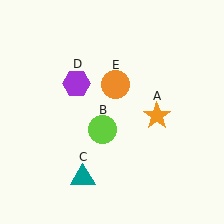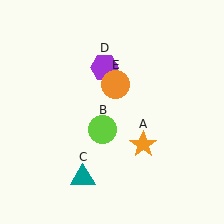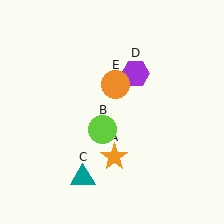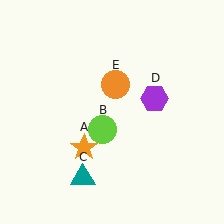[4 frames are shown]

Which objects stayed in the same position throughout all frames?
Lime circle (object B) and teal triangle (object C) and orange circle (object E) remained stationary.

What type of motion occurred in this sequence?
The orange star (object A), purple hexagon (object D) rotated clockwise around the center of the scene.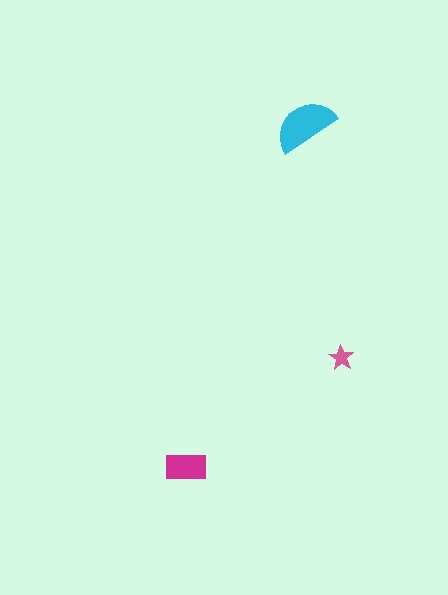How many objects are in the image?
There are 3 objects in the image.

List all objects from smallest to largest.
The pink star, the magenta rectangle, the cyan semicircle.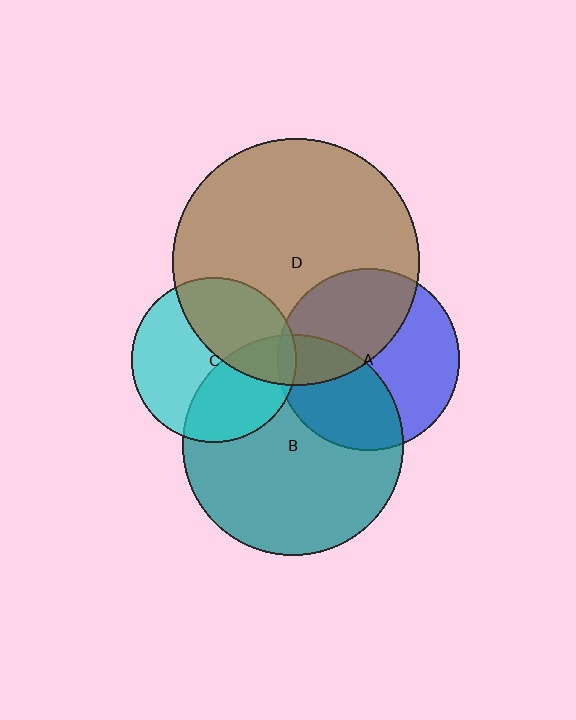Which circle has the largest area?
Circle D (brown).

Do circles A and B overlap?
Yes.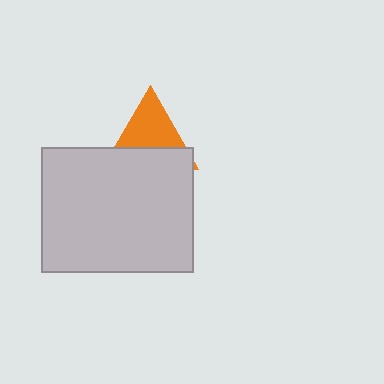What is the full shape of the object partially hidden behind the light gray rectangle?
The partially hidden object is an orange triangle.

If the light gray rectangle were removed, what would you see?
You would see the complete orange triangle.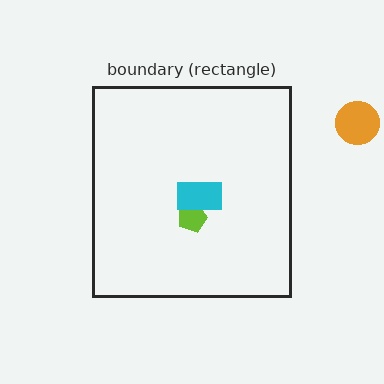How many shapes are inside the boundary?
2 inside, 1 outside.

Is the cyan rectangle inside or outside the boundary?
Inside.